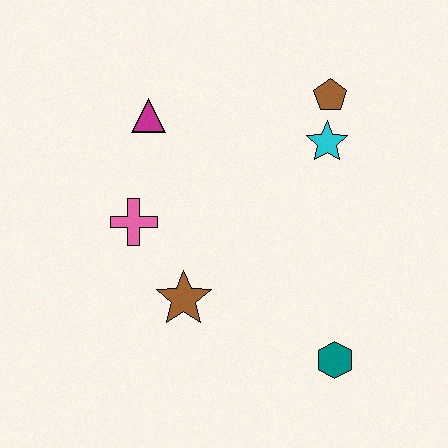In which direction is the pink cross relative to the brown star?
The pink cross is above the brown star.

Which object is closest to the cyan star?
The brown pentagon is closest to the cyan star.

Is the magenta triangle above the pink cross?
Yes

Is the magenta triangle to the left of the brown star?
Yes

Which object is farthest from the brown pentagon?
The teal hexagon is farthest from the brown pentagon.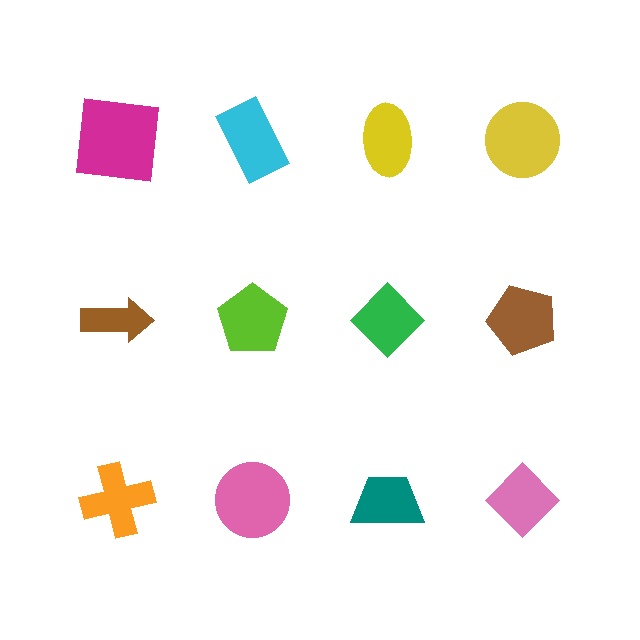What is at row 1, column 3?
A yellow ellipse.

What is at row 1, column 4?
A yellow circle.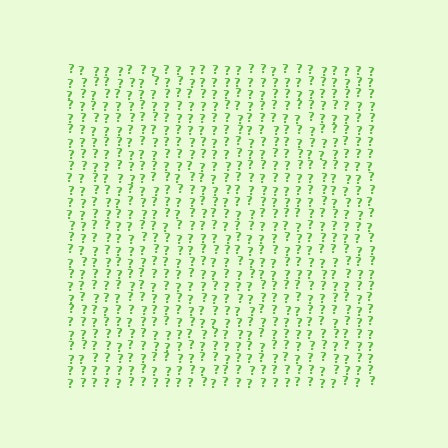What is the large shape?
The large shape is a square.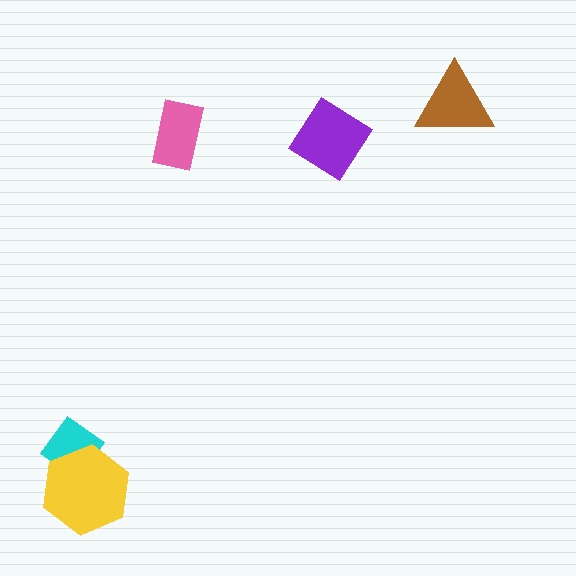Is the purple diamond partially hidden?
No, no other shape covers it.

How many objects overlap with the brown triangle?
0 objects overlap with the brown triangle.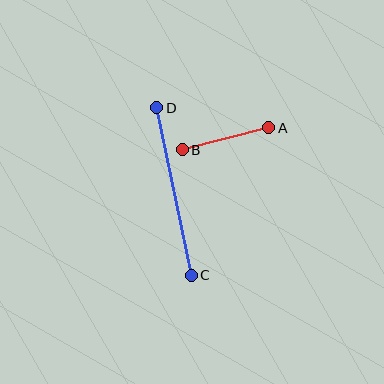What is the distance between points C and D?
The distance is approximately 171 pixels.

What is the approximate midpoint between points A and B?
The midpoint is at approximately (226, 139) pixels.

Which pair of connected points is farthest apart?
Points C and D are farthest apart.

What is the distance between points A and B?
The distance is approximately 89 pixels.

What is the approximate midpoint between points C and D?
The midpoint is at approximately (174, 192) pixels.